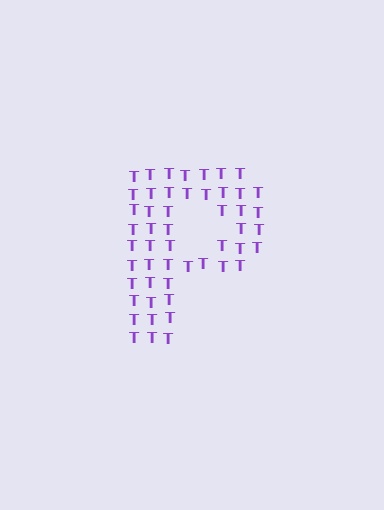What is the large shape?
The large shape is the letter P.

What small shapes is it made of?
It is made of small letter T's.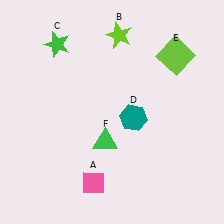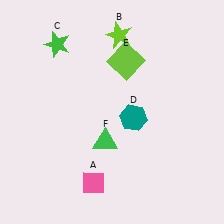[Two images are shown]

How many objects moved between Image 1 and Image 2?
1 object moved between the two images.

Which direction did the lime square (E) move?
The lime square (E) moved left.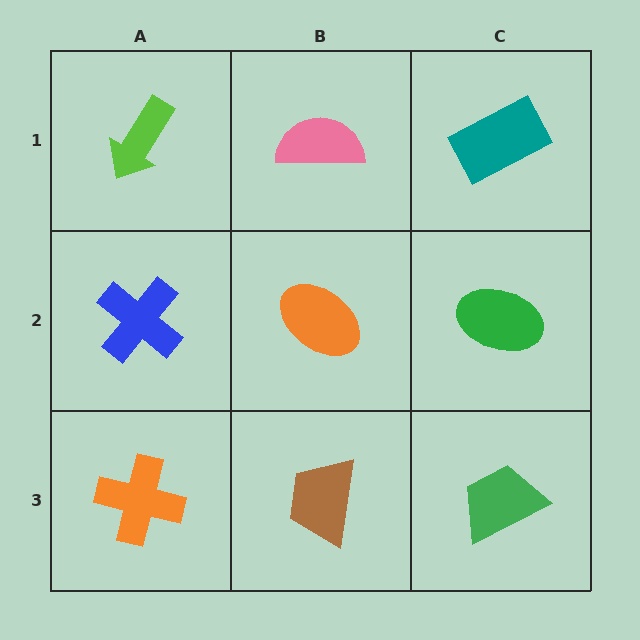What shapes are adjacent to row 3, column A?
A blue cross (row 2, column A), a brown trapezoid (row 3, column B).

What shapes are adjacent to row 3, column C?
A green ellipse (row 2, column C), a brown trapezoid (row 3, column B).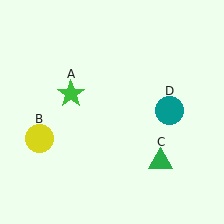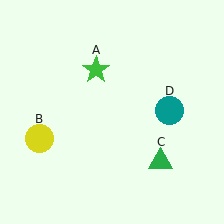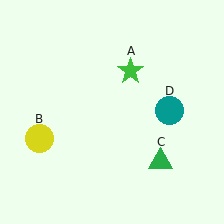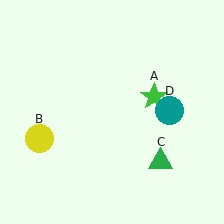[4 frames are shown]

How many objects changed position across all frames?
1 object changed position: green star (object A).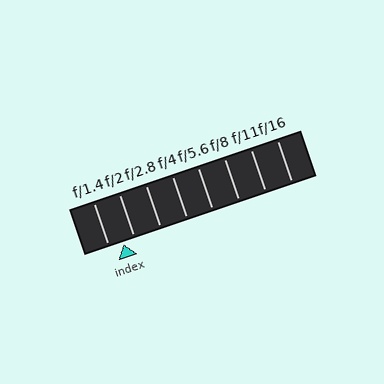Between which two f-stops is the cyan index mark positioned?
The index mark is between f/1.4 and f/2.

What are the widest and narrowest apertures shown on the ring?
The widest aperture shown is f/1.4 and the narrowest is f/16.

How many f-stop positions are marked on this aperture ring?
There are 8 f-stop positions marked.